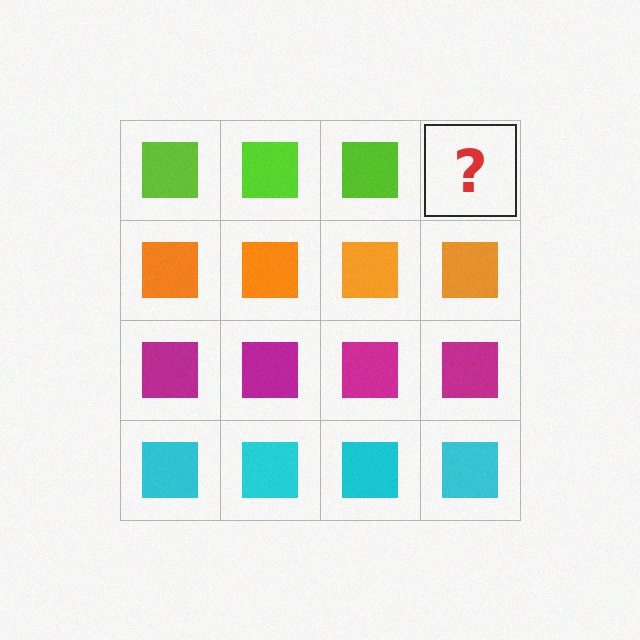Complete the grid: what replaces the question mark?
The question mark should be replaced with a lime square.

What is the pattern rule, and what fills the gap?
The rule is that each row has a consistent color. The gap should be filled with a lime square.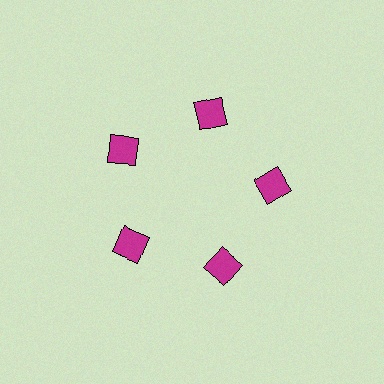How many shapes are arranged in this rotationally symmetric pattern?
There are 5 shapes, arranged in 5 groups of 1.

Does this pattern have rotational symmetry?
Yes, this pattern has 5-fold rotational symmetry. It looks the same after rotating 72 degrees around the center.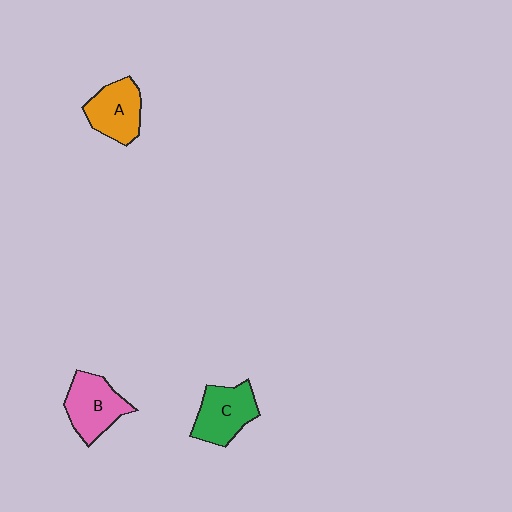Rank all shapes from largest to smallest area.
From largest to smallest: B (pink), C (green), A (orange).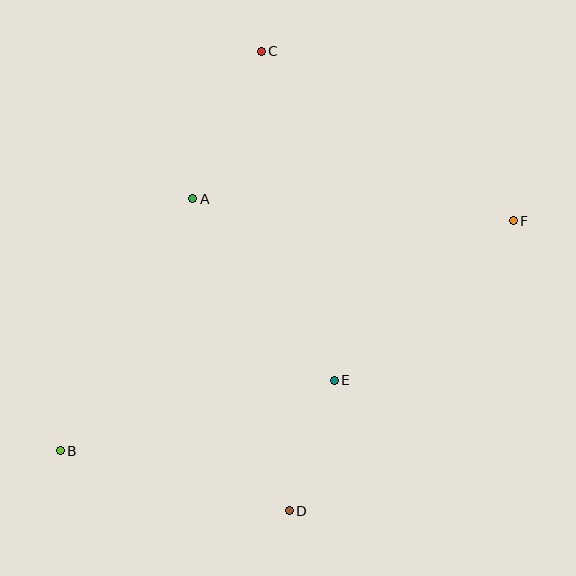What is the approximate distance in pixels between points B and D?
The distance between B and D is approximately 237 pixels.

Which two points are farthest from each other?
Points B and F are farthest from each other.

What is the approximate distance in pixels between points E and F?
The distance between E and F is approximately 240 pixels.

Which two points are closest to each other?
Points D and E are closest to each other.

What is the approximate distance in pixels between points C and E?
The distance between C and E is approximately 337 pixels.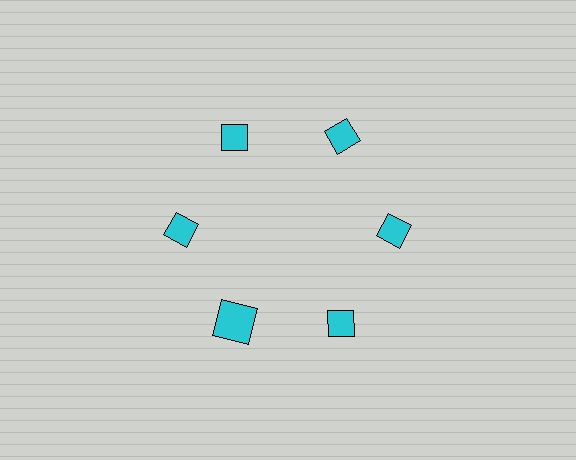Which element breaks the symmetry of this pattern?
The cyan square at roughly the 7 o'clock position breaks the symmetry. All other shapes are cyan diamonds.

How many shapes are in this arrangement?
There are 6 shapes arranged in a ring pattern.